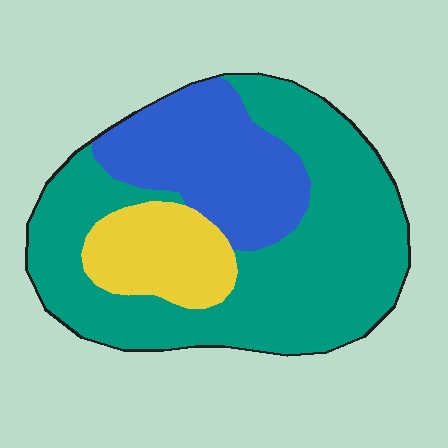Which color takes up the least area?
Yellow, at roughly 15%.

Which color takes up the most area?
Teal, at roughly 60%.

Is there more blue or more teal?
Teal.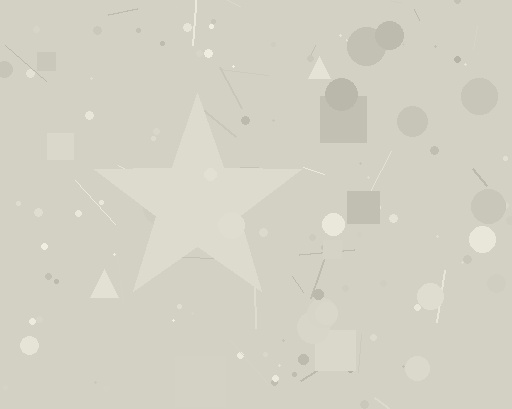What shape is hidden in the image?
A star is hidden in the image.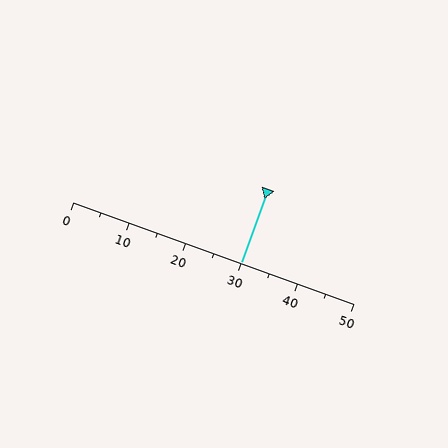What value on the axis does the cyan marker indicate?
The marker indicates approximately 30.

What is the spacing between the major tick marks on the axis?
The major ticks are spaced 10 apart.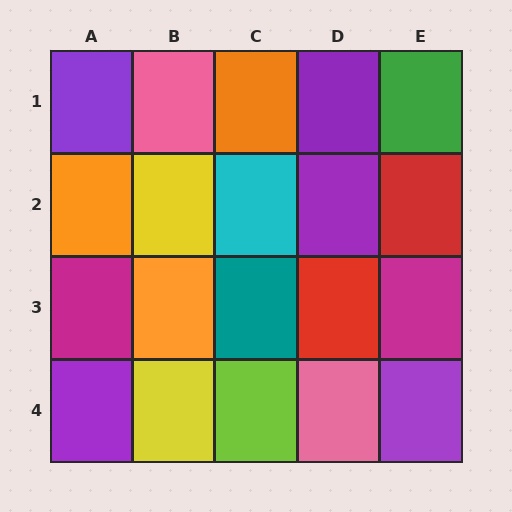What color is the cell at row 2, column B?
Yellow.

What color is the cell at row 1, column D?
Purple.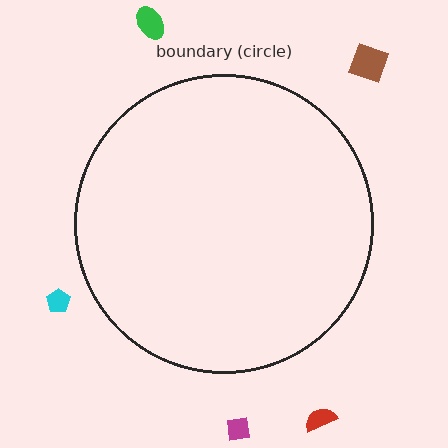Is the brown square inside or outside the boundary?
Outside.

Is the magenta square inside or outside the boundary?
Outside.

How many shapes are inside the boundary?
0 inside, 5 outside.